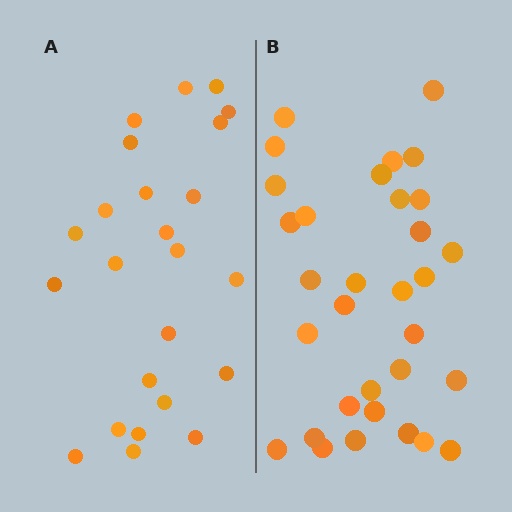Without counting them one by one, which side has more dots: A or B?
Region B (the right region) has more dots.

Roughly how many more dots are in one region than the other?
Region B has roughly 8 or so more dots than region A.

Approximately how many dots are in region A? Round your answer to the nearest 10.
About 20 dots. (The exact count is 24, which rounds to 20.)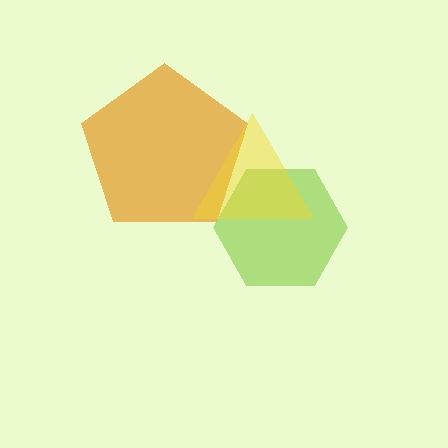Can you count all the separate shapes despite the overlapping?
Yes, there are 3 separate shapes.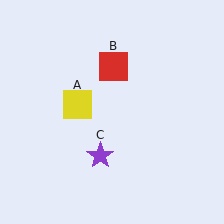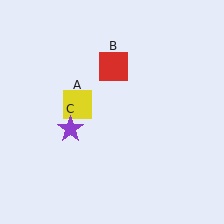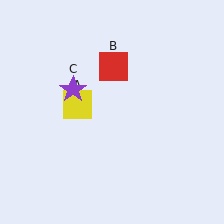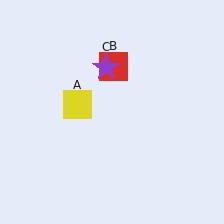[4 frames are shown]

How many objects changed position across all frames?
1 object changed position: purple star (object C).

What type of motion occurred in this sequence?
The purple star (object C) rotated clockwise around the center of the scene.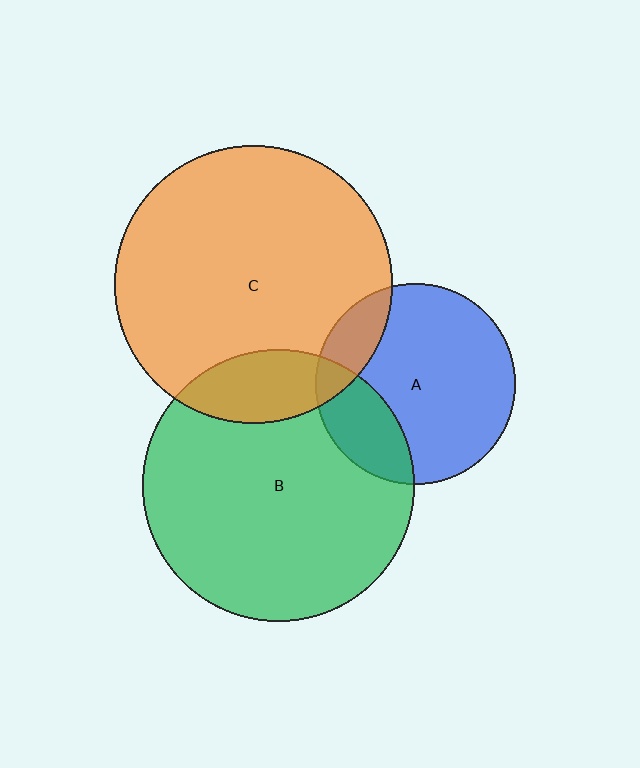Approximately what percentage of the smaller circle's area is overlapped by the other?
Approximately 15%.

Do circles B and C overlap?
Yes.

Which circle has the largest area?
Circle C (orange).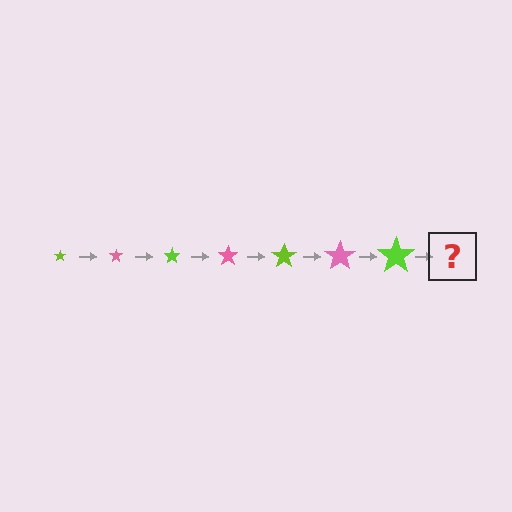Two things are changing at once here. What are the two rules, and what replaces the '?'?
The two rules are that the star grows larger each step and the color cycles through lime and pink. The '?' should be a pink star, larger than the previous one.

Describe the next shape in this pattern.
It should be a pink star, larger than the previous one.